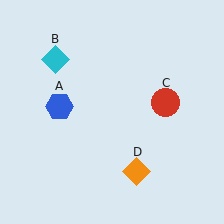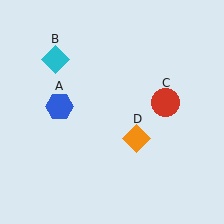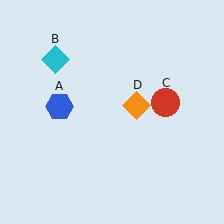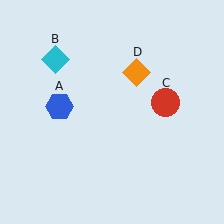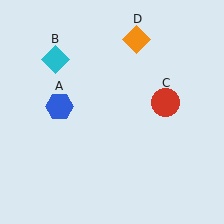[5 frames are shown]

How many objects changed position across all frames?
1 object changed position: orange diamond (object D).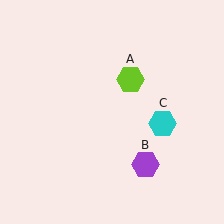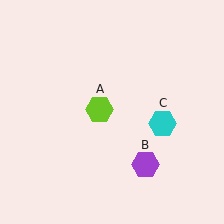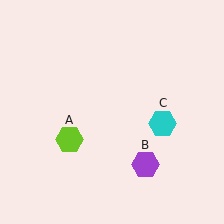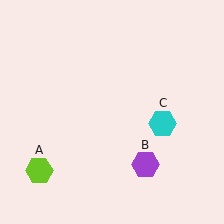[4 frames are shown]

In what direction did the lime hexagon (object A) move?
The lime hexagon (object A) moved down and to the left.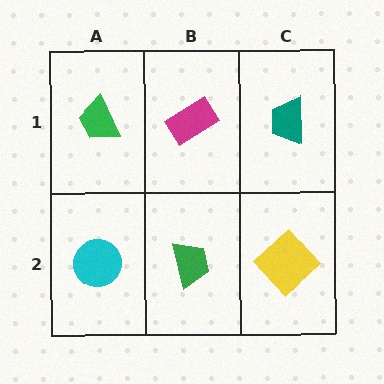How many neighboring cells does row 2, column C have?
2.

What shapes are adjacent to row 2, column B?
A magenta rectangle (row 1, column B), a cyan circle (row 2, column A), a yellow diamond (row 2, column C).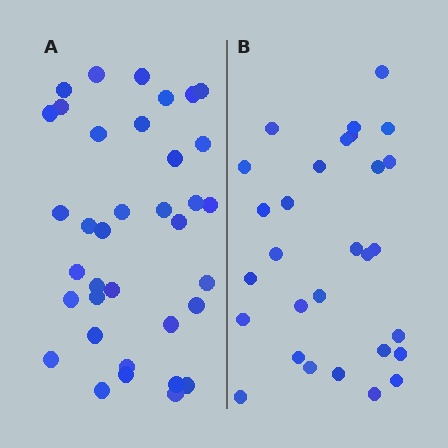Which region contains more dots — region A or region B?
Region A (the left region) has more dots.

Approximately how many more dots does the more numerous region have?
Region A has roughly 8 or so more dots than region B.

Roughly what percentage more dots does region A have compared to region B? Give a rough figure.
About 25% more.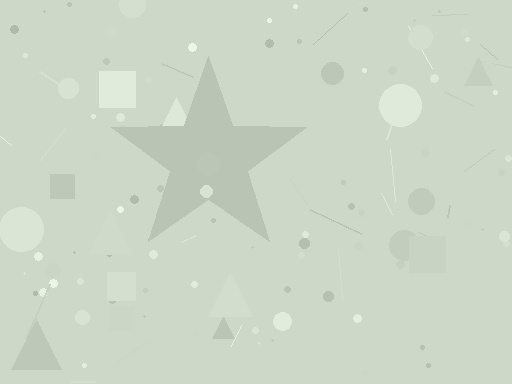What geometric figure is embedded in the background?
A star is embedded in the background.